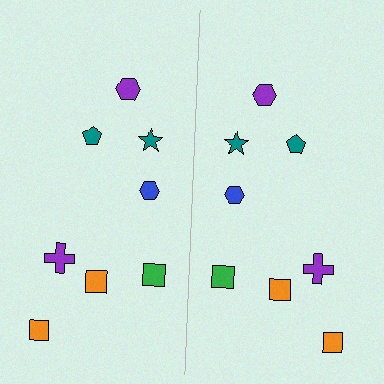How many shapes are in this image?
There are 16 shapes in this image.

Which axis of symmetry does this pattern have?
The pattern has a vertical axis of symmetry running through the center of the image.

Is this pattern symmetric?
Yes, this pattern has bilateral (reflection) symmetry.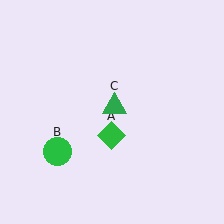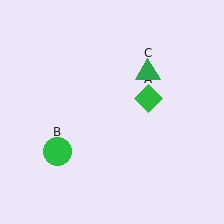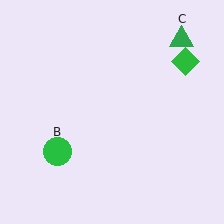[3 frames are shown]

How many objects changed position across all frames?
2 objects changed position: green diamond (object A), green triangle (object C).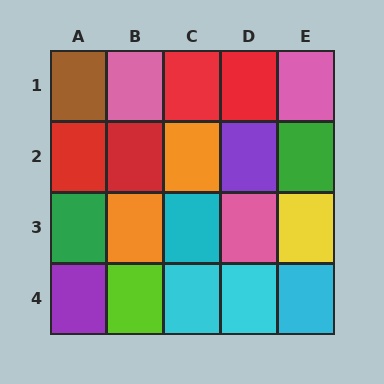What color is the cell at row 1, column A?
Brown.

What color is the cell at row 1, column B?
Pink.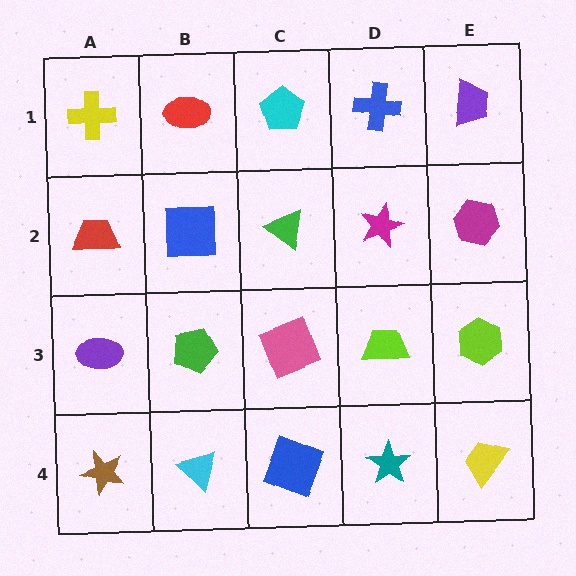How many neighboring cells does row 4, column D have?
3.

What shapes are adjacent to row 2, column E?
A purple trapezoid (row 1, column E), a lime hexagon (row 3, column E), a magenta star (row 2, column D).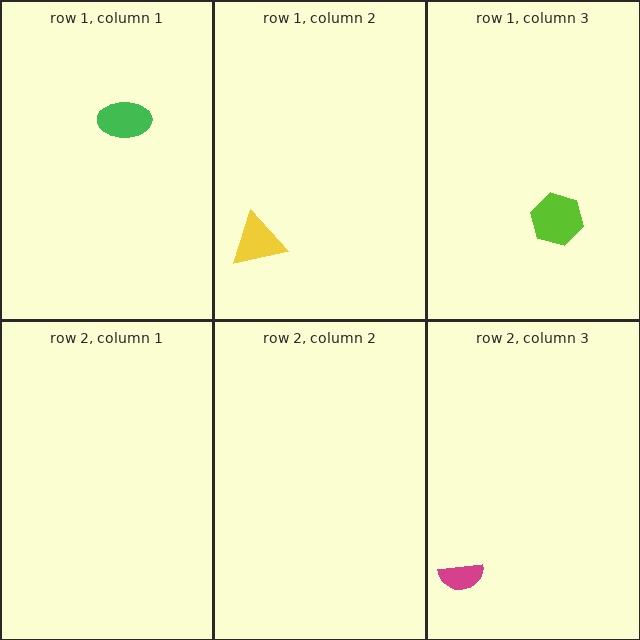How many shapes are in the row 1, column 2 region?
1.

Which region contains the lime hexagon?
The row 1, column 3 region.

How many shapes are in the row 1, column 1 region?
1.